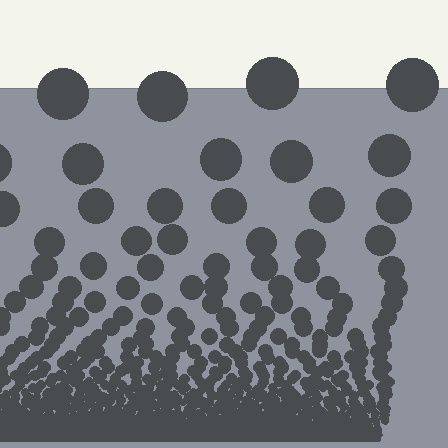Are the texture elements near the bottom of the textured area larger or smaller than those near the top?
Smaller. The gradient is inverted — elements near the bottom are smaller and denser.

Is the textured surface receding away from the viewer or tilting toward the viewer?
The surface appears to tilt toward the viewer. Texture elements get larger and sparser toward the top.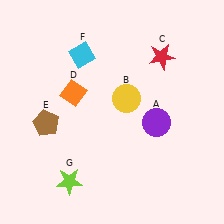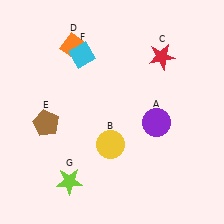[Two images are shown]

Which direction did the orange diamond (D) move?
The orange diamond (D) moved up.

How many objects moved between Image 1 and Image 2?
2 objects moved between the two images.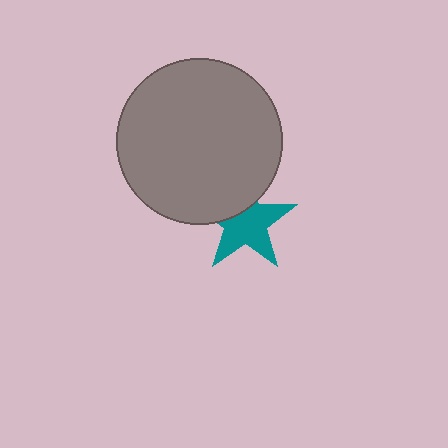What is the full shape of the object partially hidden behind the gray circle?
The partially hidden object is a teal star.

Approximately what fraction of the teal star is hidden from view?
Roughly 32% of the teal star is hidden behind the gray circle.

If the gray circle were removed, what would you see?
You would see the complete teal star.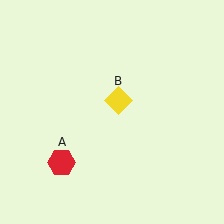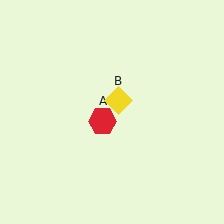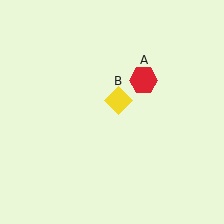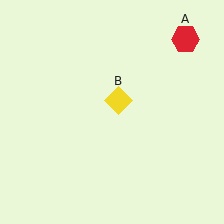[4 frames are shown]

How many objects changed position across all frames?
1 object changed position: red hexagon (object A).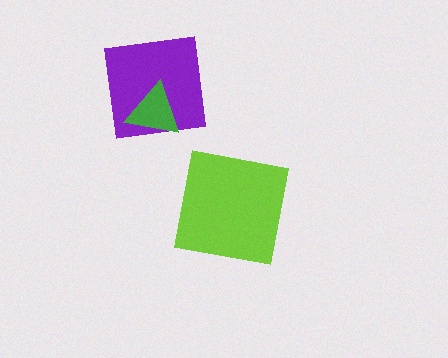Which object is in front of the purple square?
The green triangle is in front of the purple square.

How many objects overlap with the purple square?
1 object overlaps with the purple square.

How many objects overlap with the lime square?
0 objects overlap with the lime square.